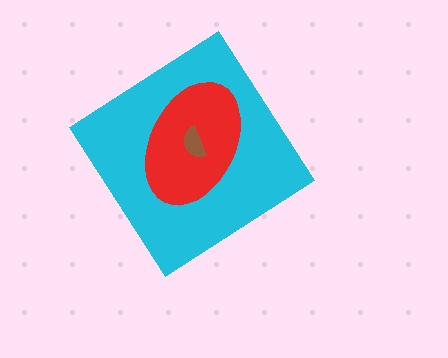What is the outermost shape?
The cyan diamond.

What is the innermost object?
The brown semicircle.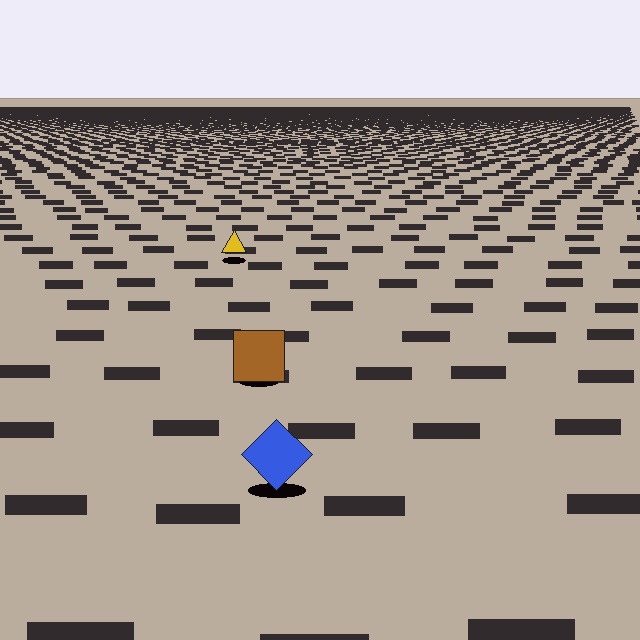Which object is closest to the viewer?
The blue diamond is closest. The texture marks near it are larger and more spread out.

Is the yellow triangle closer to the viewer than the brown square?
No. The brown square is closer — you can tell from the texture gradient: the ground texture is coarser near it.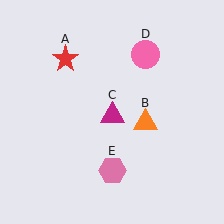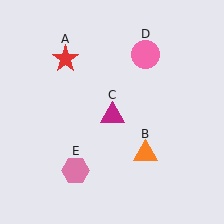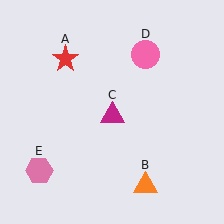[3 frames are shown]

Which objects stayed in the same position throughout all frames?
Red star (object A) and magenta triangle (object C) and pink circle (object D) remained stationary.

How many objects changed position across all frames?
2 objects changed position: orange triangle (object B), pink hexagon (object E).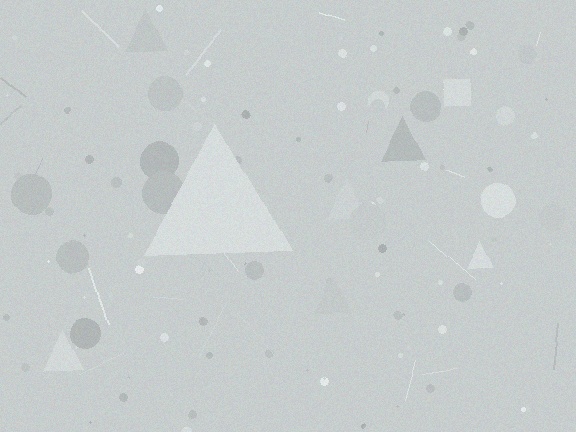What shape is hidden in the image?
A triangle is hidden in the image.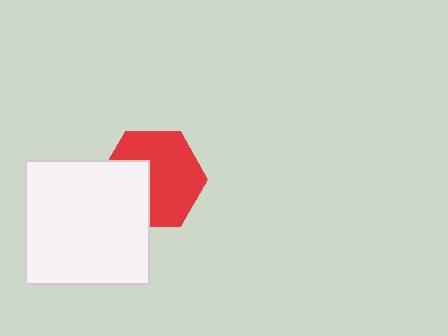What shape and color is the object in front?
The object in front is a white square.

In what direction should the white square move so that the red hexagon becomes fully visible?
The white square should move toward the lower-left. That is the shortest direction to clear the overlap and leave the red hexagon fully visible.